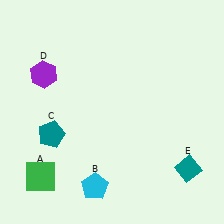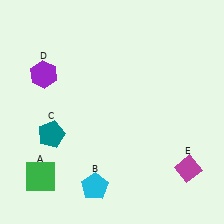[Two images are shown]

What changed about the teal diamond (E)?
In Image 1, E is teal. In Image 2, it changed to magenta.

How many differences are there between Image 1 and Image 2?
There is 1 difference between the two images.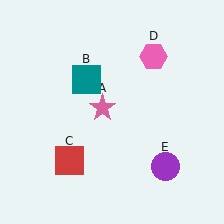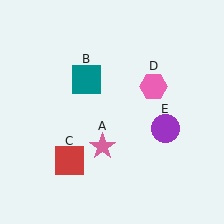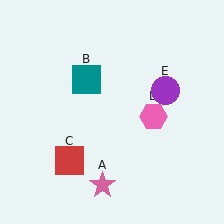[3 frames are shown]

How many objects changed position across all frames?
3 objects changed position: pink star (object A), pink hexagon (object D), purple circle (object E).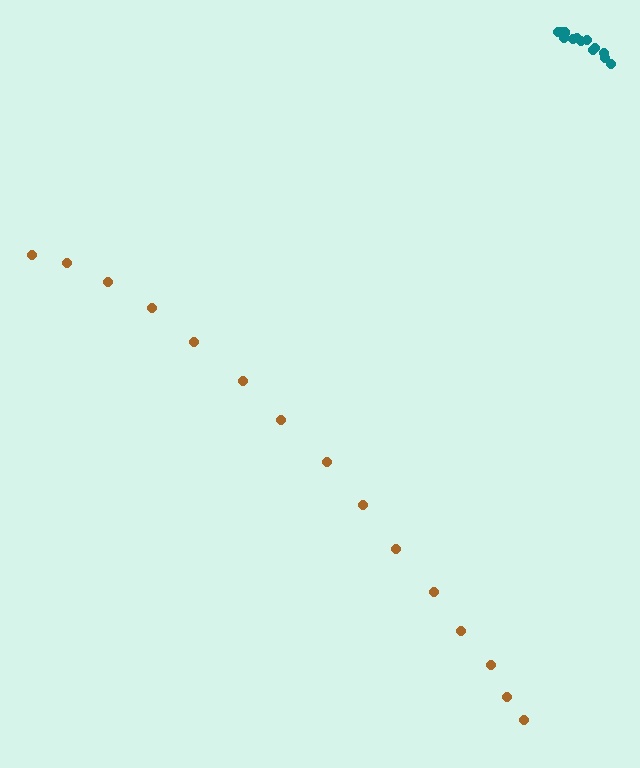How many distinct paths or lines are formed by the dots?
There are 2 distinct paths.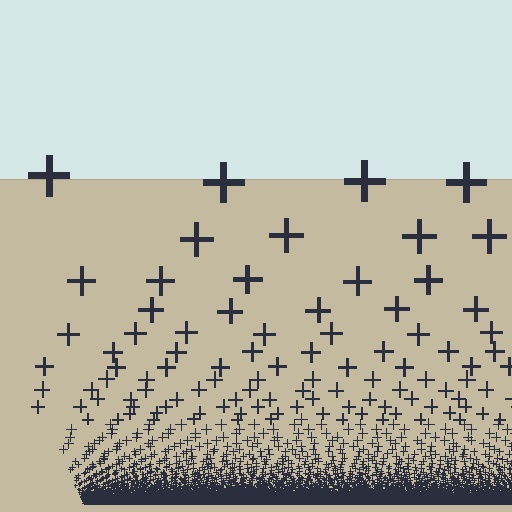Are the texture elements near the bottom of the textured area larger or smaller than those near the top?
Smaller. The gradient is inverted — elements near the bottom are smaller and denser.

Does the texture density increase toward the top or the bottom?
Density increases toward the bottom.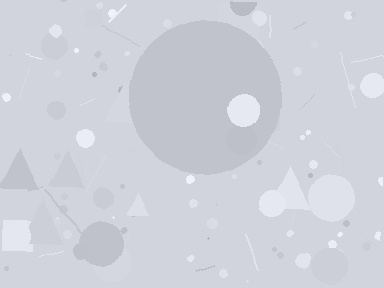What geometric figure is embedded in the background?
A circle is embedded in the background.